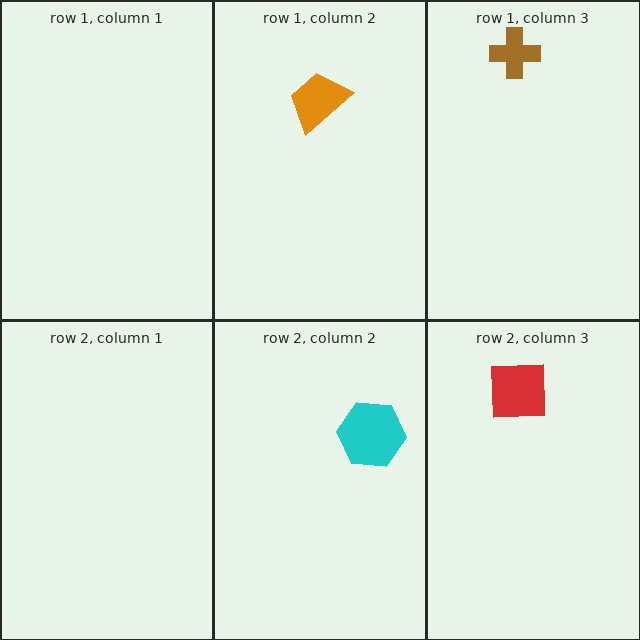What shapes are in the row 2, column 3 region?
The red square.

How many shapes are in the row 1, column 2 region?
1.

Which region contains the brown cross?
The row 1, column 3 region.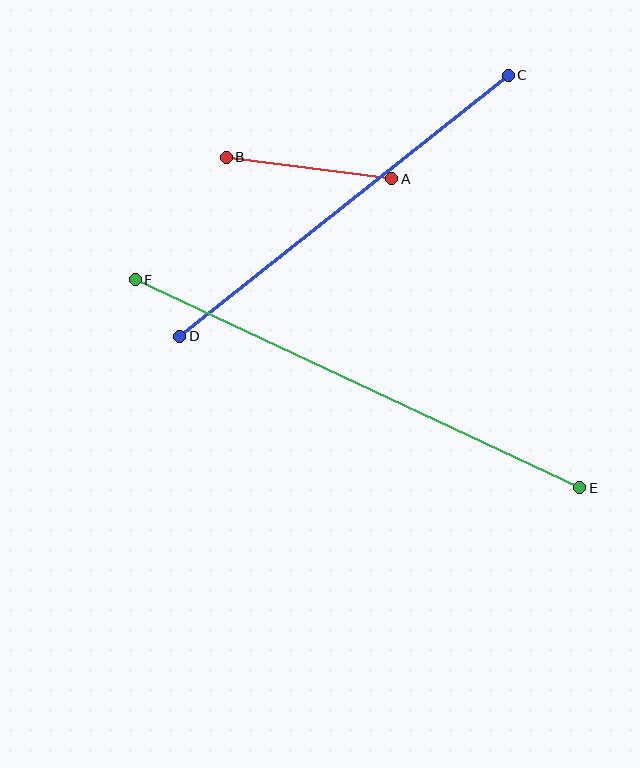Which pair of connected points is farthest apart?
Points E and F are farthest apart.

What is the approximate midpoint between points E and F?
The midpoint is at approximately (357, 384) pixels.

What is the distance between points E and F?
The distance is approximately 491 pixels.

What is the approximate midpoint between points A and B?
The midpoint is at approximately (309, 168) pixels.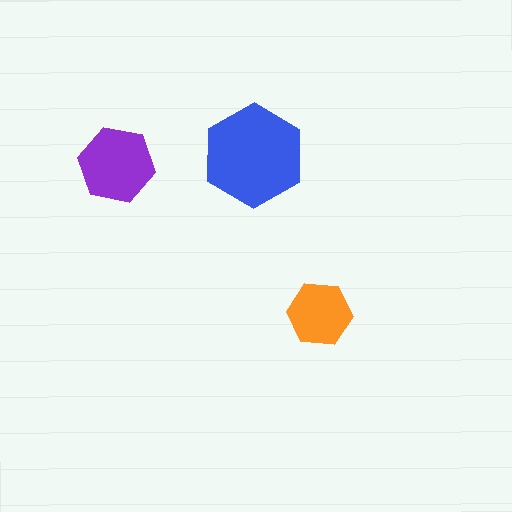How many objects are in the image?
There are 3 objects in the image.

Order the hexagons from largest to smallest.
the blue one, the purple one, the orange one.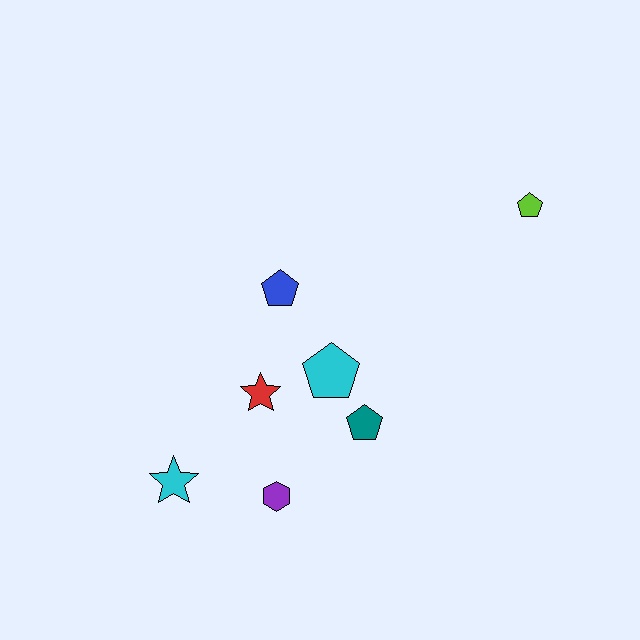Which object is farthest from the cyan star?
The lime pentagon is farthest from the cyan star.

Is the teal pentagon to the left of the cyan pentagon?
No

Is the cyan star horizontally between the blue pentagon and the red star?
No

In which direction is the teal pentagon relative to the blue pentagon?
The teal pentagon is below the blue pentagon.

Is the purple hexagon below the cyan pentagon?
Yes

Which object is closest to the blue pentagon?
The cyan pentagon is closest to the blue pentagon.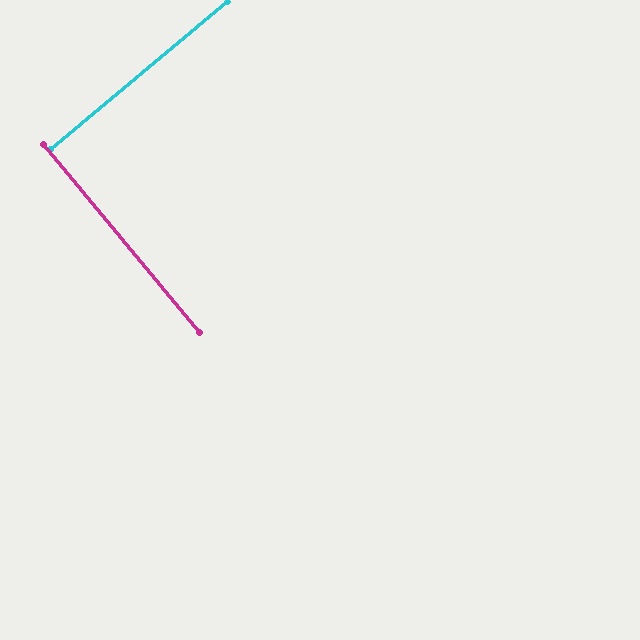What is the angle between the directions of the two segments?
Approximately 90 degrees.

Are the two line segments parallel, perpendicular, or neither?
Perpendicular — they meet at approximately 90°.